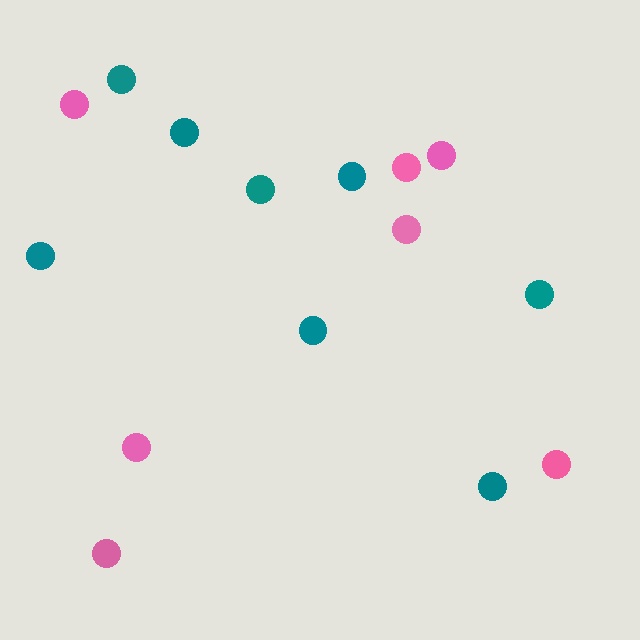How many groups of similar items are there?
There are 2 groups: one group of teal circles (8) and one group of pink circles (7).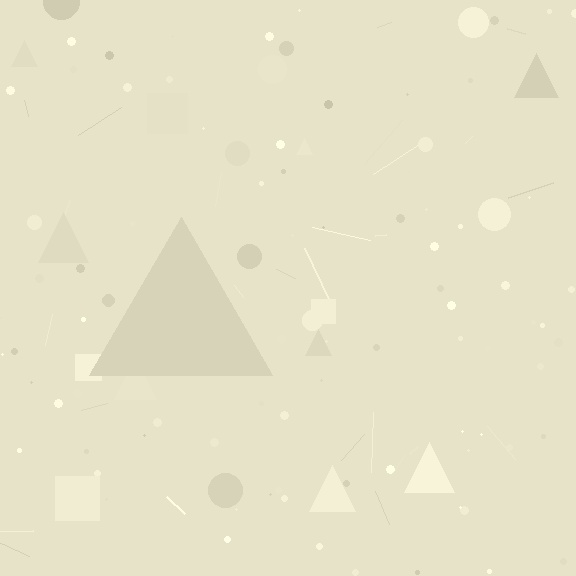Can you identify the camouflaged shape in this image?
The camouflaged shape is a triangle.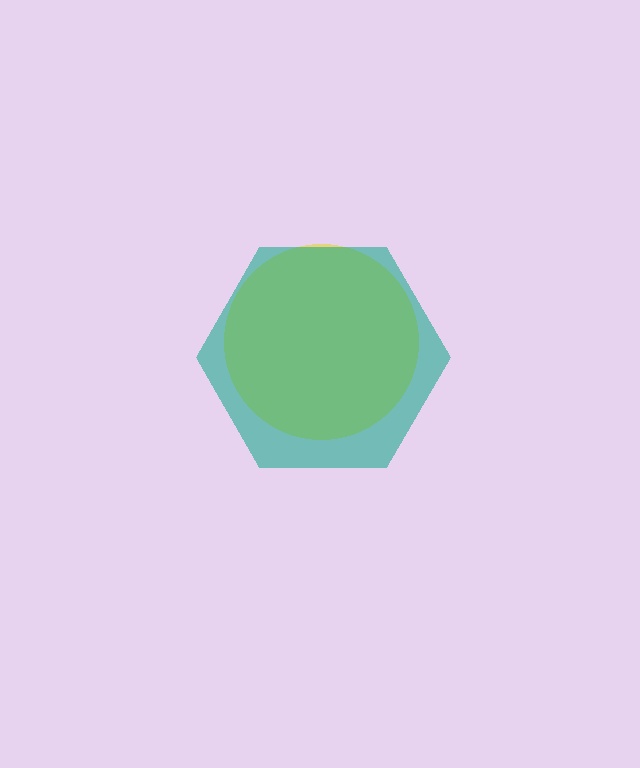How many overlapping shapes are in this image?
There are 2 overlapping shapes in the image.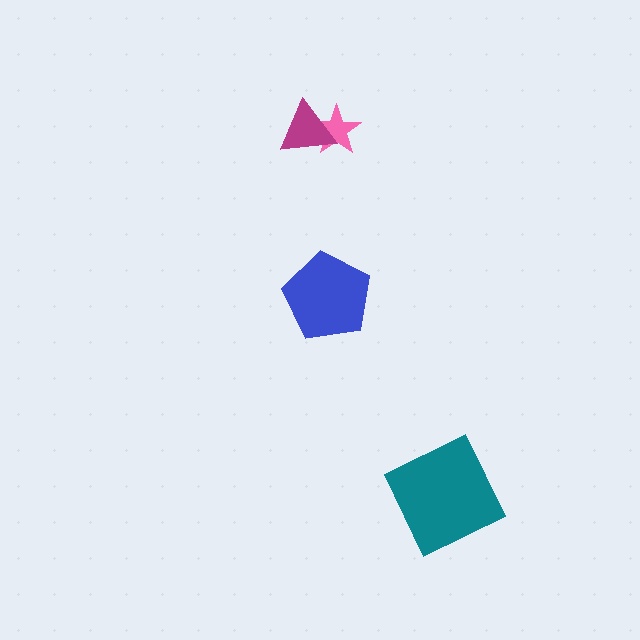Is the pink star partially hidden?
Yes, it is partially covered by another shape.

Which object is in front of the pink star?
The magenta triangle is in front of the pink star.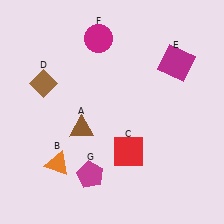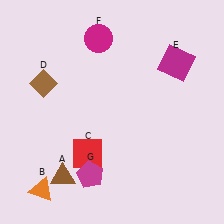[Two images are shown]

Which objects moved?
The objects that moved are: the brown triangle (A), the orange triangle (B), the red square (C).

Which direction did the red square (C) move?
The red square (C) moved left.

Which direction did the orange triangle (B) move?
The orange triangle (B) moved down.